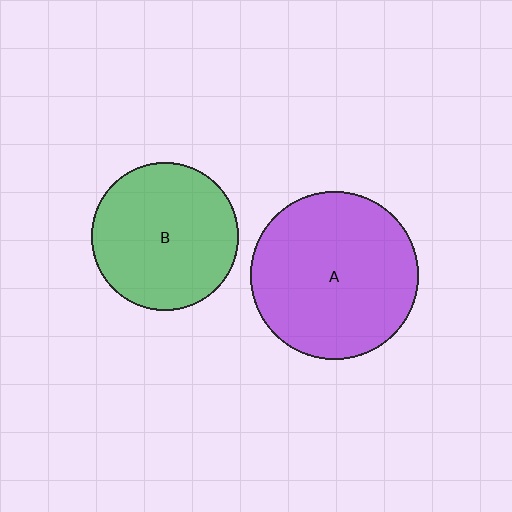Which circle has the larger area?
Circle A (purple).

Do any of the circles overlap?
No, none of the circles overlap.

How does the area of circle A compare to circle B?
Approximately 1.3 times.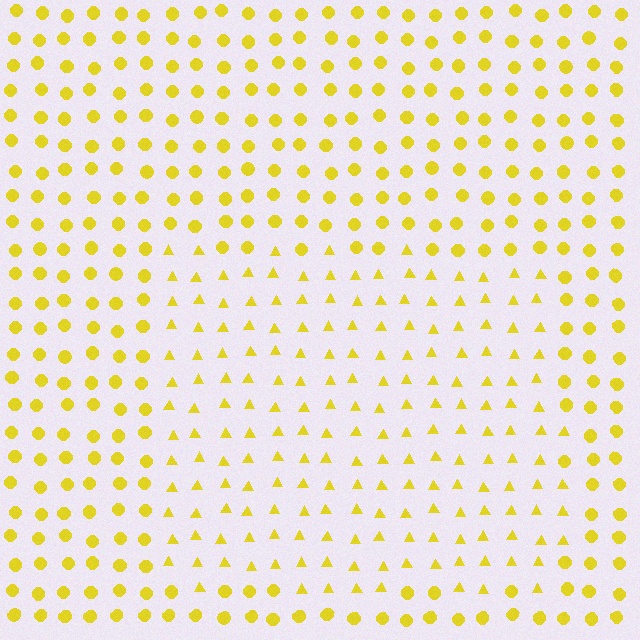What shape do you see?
I see a rectangle.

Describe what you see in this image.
The image is filled with small yellow elements arranged in a uniform grid. A rectangle-shaped region contains triangles, while the surrounding area contains circles. The boundary is defined purely by the change in element shape.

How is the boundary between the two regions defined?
The boundary is defined by a change in element shape: triangles inside vs. circles outside. All elements share the same color and spacing.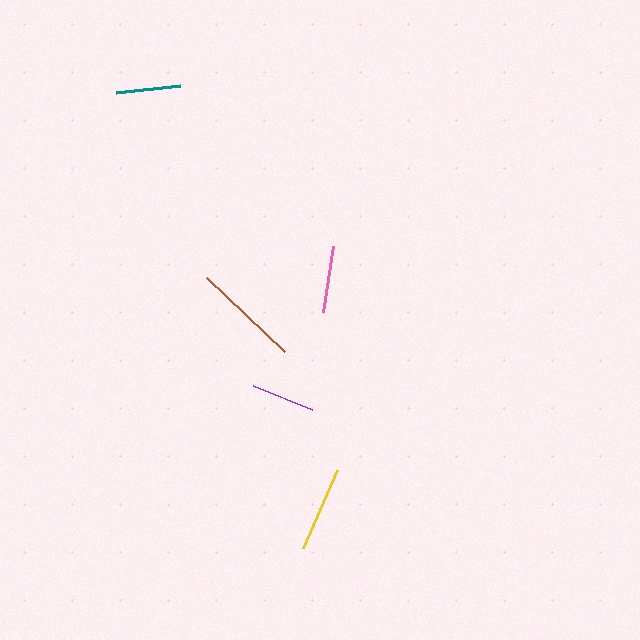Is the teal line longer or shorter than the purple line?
The teal line is longer than the purple line.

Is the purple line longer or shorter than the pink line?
The pink line is longer than the purple line.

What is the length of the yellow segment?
The yellow segment is approximately 86 pixels long.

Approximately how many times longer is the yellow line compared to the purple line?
The yellow line is approximately 1.3 times the length of the purple line.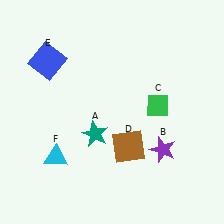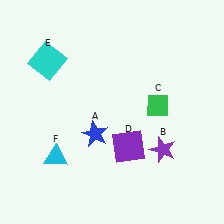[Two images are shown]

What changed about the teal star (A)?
In Image 1, A is teal. In Image 2, it changed to blue.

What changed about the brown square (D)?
In Image 1, D is brown. In Image 2, it changed to purple.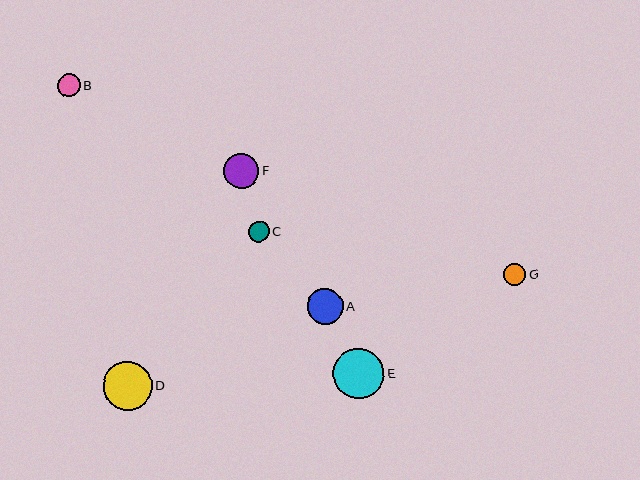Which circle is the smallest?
Circle C is the smallest with a size of approximately 21 pixels.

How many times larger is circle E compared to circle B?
Circle E is approximately 2.2 times the size of circle B.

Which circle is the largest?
Circle E is the largest with a size of approximately 51 pixels.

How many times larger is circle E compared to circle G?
Circle E is approximately 2.3 times the size of circle G.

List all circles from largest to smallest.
From largest to smallest: E, D, A, F, B, G, C.